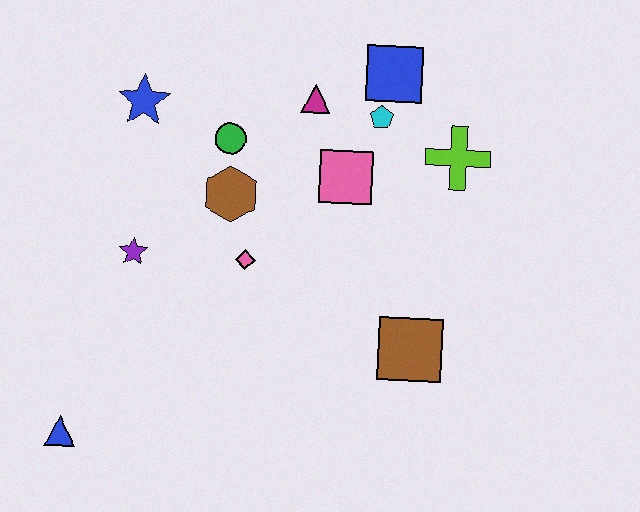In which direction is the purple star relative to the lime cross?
The purple star is to the left of the lime cross.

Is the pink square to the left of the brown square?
Yes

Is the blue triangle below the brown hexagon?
Yes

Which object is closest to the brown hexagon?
The green circle is closest to the brown hexagon.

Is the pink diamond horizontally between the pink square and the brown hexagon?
Yes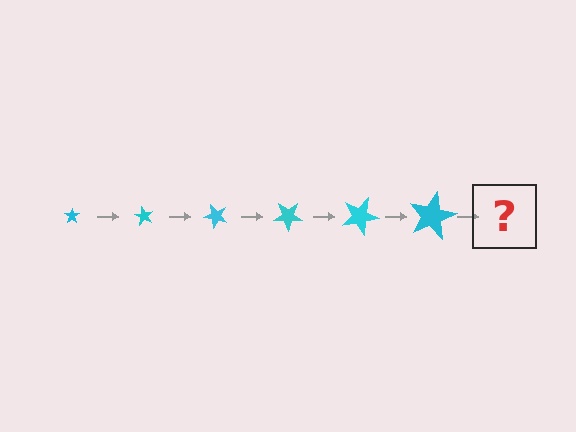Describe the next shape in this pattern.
It should be a star, larger than the previous one and rotated 360 degrees from the start.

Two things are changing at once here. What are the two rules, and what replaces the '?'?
The two rules are that the star grows larger each step and it rotates 60 degrees each step. The '?' should be a star, larger than the previous one and rotated 360 degrees from the start.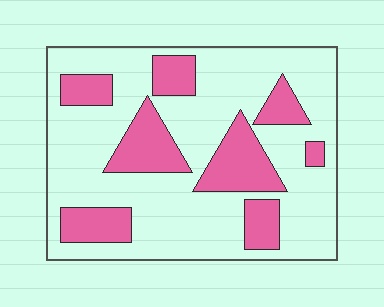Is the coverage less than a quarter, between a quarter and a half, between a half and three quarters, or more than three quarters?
Between a quarter and a half.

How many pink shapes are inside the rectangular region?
8.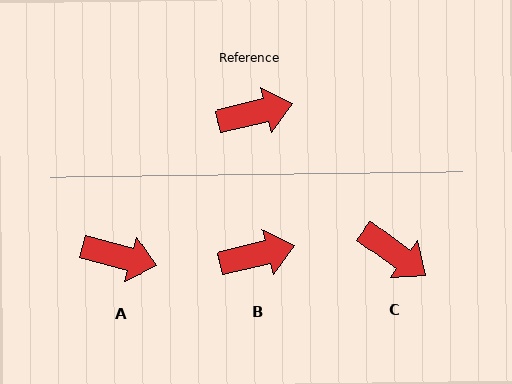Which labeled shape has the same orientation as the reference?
B.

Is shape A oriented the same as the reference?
No, it is off by about 28 degrees.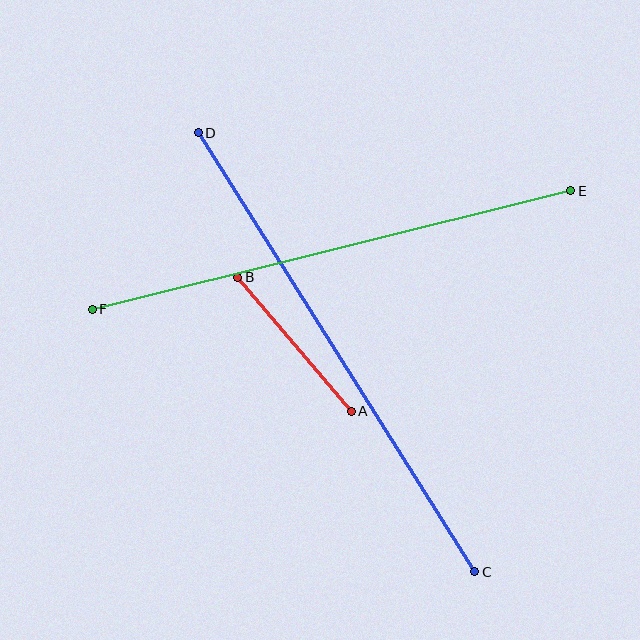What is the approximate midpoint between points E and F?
The midpoint is at approximately (332, 250) pixels.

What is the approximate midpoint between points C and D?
The midpoint is at approximately (336, 352) pixels.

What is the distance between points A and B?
The distance is approximately 175 pixels.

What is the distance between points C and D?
The distance is approximately 518 pixels.